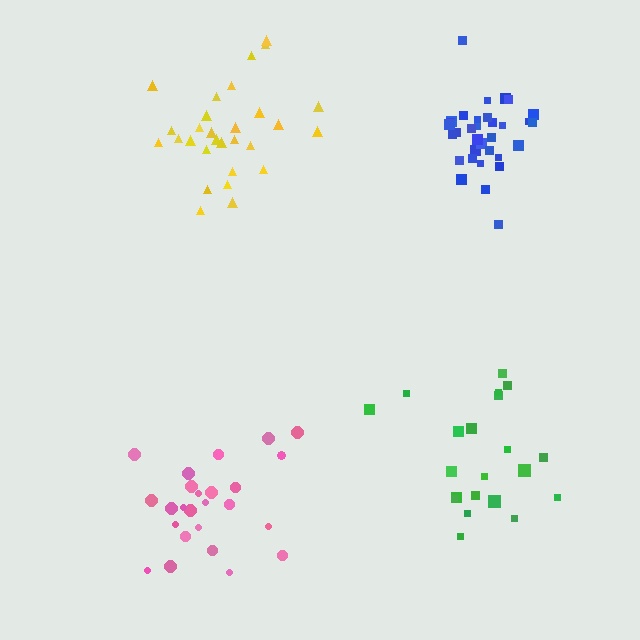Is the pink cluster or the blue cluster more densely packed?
Blue.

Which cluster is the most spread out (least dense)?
Pink.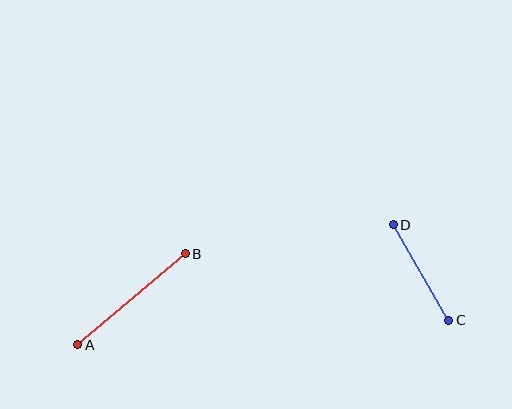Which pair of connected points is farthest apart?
Points A and B are farthest apart.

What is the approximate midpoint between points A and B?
The midpoint is at approximately (132, 299) pixels.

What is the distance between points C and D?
The distance is approximately 110 pixels.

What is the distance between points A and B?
The distance is approximately 141 pixels.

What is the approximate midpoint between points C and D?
The midpoint is at approximately (421, 272) pixels.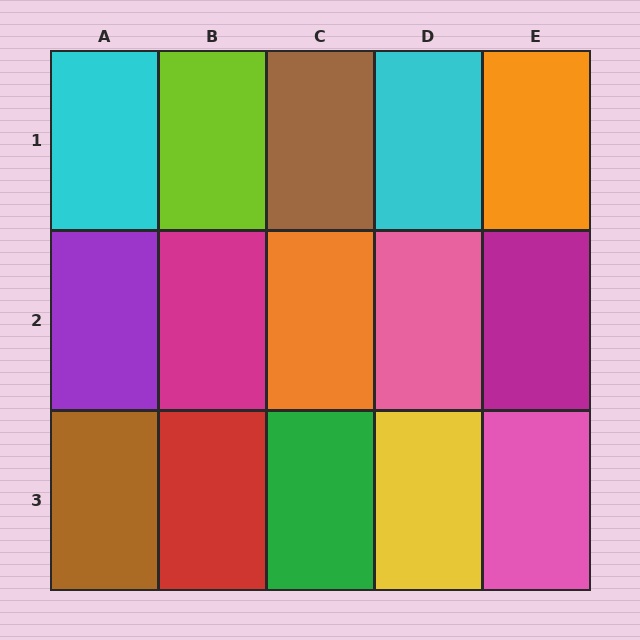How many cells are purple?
1 cell is purple.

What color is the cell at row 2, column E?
Magenta.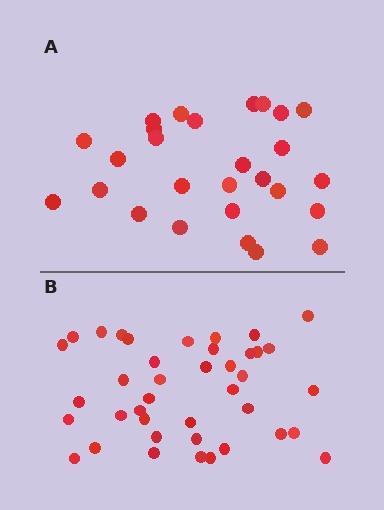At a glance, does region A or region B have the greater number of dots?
Region B (the bottom region) has more dots.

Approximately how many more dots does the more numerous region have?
Region B has approximately 15 more dots than region A.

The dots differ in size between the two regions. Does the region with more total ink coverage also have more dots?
No. Region A has more total ink coverage because its dots are larger, but region B actually contains more individual dots. Total area can be misleading — the number of items is what matters here.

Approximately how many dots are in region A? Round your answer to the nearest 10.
About 30 dots. (The exact count is 27, which rounds to 30.)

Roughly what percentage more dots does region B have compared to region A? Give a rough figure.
About 50% more.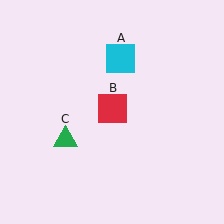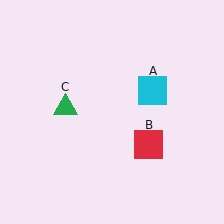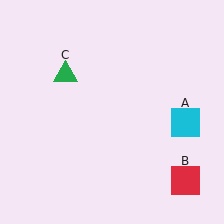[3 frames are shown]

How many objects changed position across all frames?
3 objects changed position: cyan square (object A), red square (object B), green triangle (object C).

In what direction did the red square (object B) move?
The red square (object B) moved down and to the right.